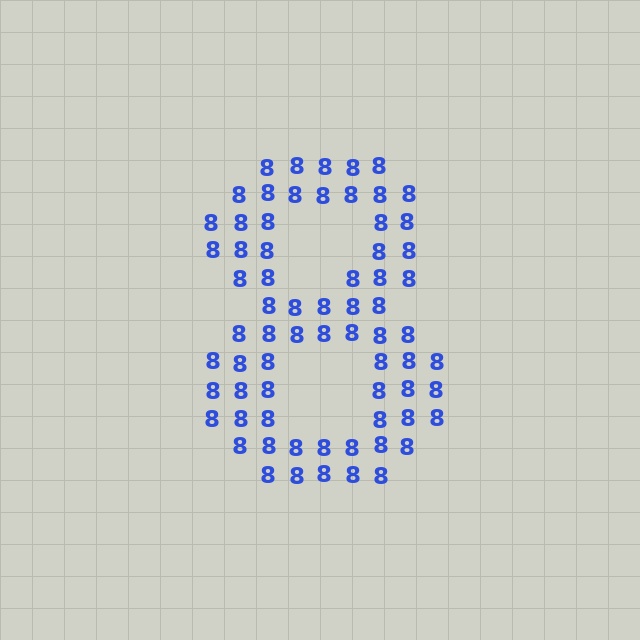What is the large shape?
The large shape is the digit 8.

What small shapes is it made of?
It is made of small digit 8's.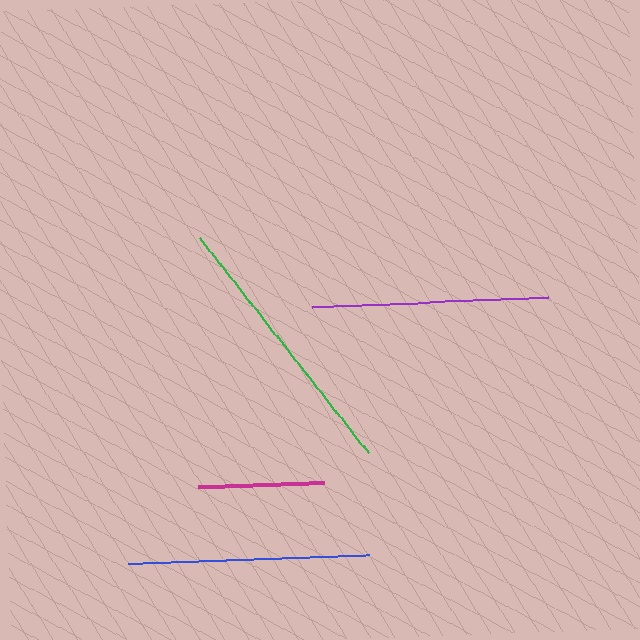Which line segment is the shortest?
The magenta line is the shortest at approximately 126 pixels.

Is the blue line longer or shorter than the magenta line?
The blue line is longer than the magenta line.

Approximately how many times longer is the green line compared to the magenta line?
The green line is approximately 2.2 times the length of the magenta line.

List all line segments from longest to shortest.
From longest to shortest: green, blue, purple, magenta.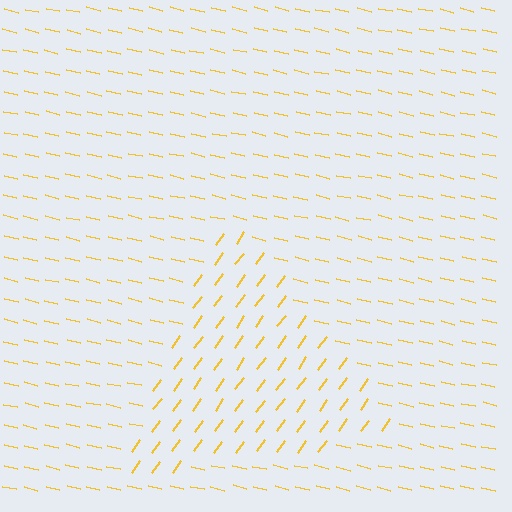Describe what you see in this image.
The image is filled with small yellow line segments. A triangle region in the image has lines oriented differently from the surrounding lines, creating a visible texture boundary.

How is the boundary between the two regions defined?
The boundary is defined purely by a change in line orientation (approximately 67 degrees difference). All lines are the same color and thickness.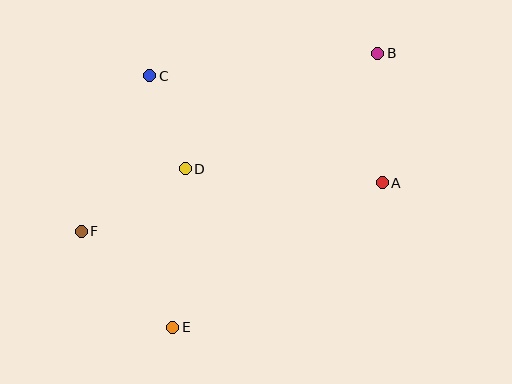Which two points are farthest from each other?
Points B and F are farthest from each other.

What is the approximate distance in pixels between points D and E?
The distance between D and E is approximately 159 pixels.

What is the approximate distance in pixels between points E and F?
The distance between E and F is approximately 133 pixels.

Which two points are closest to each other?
Points C and D are closest to each other.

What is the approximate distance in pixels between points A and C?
The distance between A and C is approximately 256 pixels.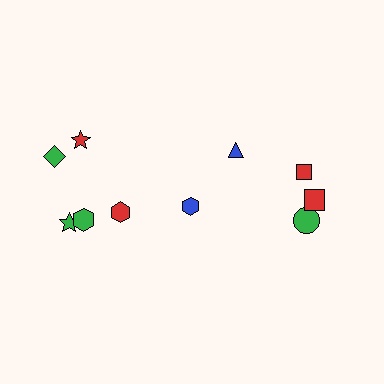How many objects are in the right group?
There are 4 objects.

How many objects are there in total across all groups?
There are 10 objects.